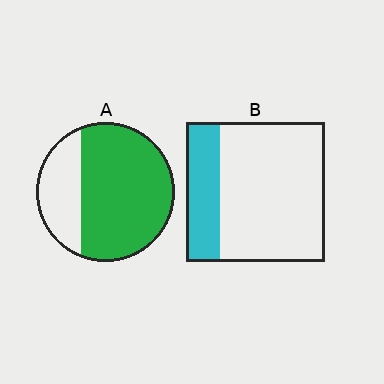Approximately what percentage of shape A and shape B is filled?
A is approximately 70% and B is approximately 25%.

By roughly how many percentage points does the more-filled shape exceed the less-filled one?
By roughly 50 percentage points (A over B).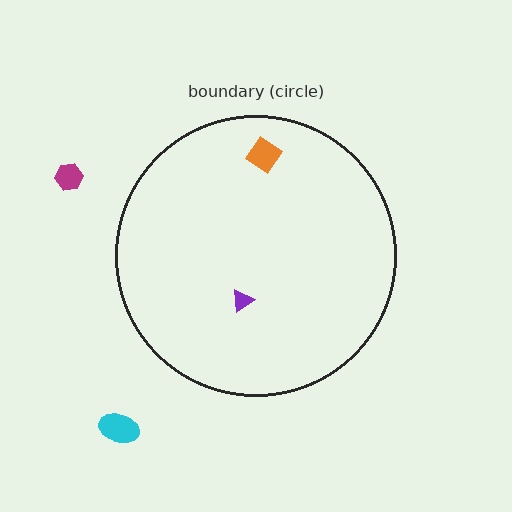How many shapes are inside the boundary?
2 inside, 2 outside.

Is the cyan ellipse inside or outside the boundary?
Outside.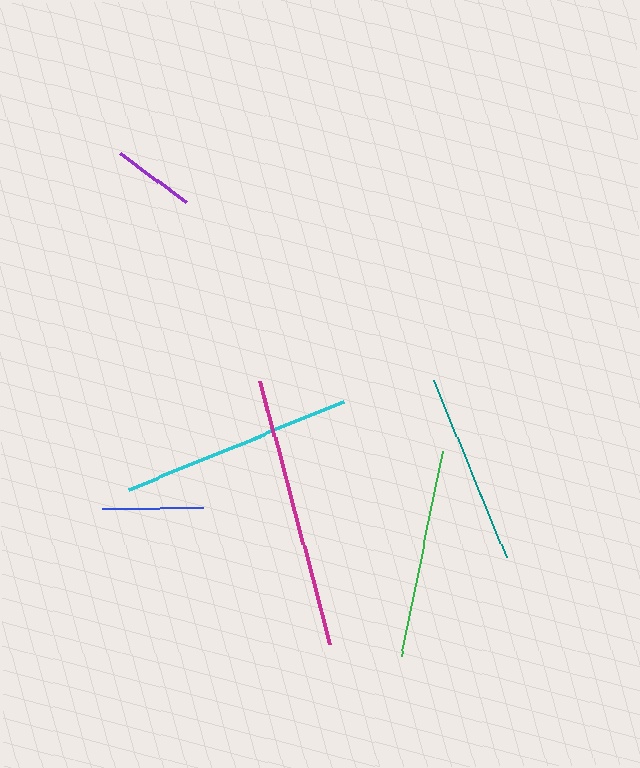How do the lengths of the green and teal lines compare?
The green and teal lines are approximately the same length.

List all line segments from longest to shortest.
From longest to shortest: magenta, cyan, green, teal, blue, purple.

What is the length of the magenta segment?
The magenta segment is approximately 272 pixels long.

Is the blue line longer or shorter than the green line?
The green line is longer than the blue line.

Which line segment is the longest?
The magenta line is the longest at approximately 272 pixels.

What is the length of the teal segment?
The teal segment is approximately 191 pixels long.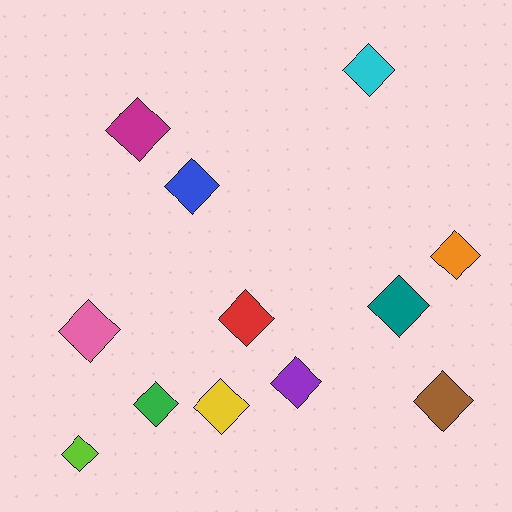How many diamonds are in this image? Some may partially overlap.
There are 12 diamonds.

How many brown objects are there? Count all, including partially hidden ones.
There is 1 brown object.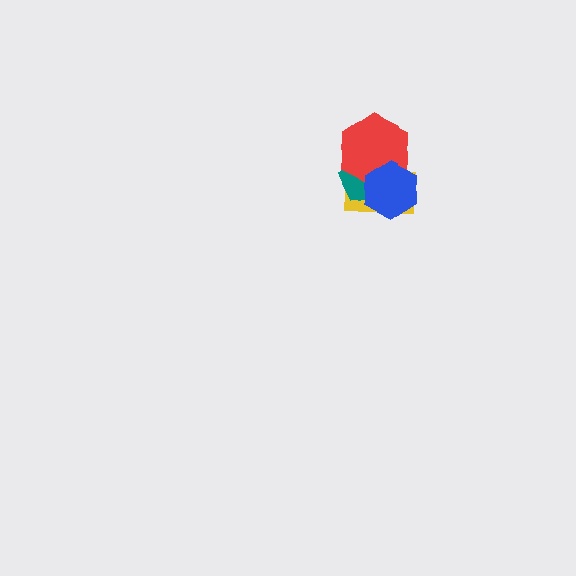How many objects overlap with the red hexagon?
3 objects overlap with the red hexagon.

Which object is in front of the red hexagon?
The blue hexagon is in front of the red hexagon.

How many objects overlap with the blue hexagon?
3 objects overlap with the blue hexagon.